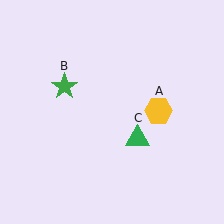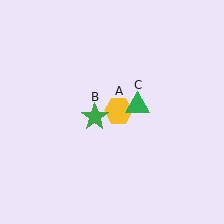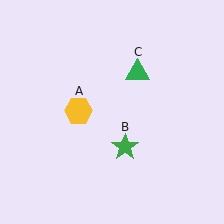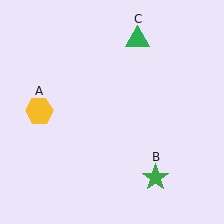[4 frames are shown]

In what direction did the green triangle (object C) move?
The green triangle (object C) moved up.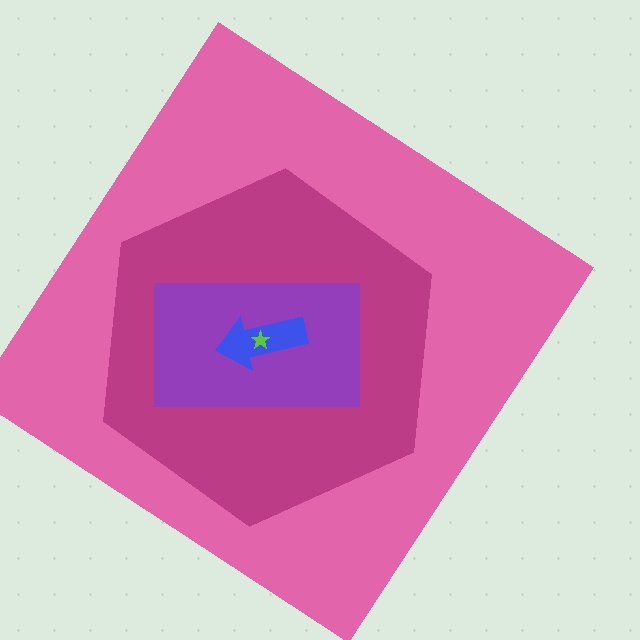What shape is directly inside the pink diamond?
The magenta hexagon.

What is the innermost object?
The lime star.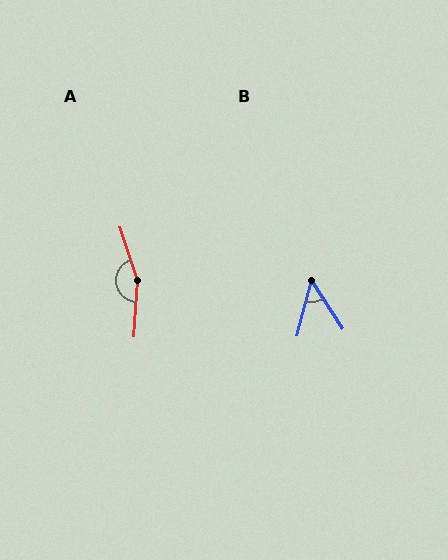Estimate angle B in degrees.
Approximately 48 degrees.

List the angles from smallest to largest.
B (48°), A (158°).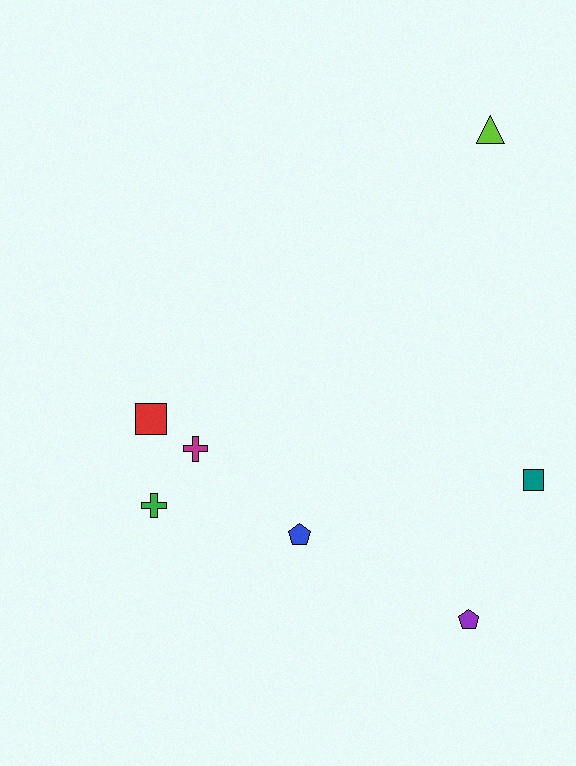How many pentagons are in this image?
There are 2 pentagons.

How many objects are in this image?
There are 7 objects.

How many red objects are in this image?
There is 1 red object.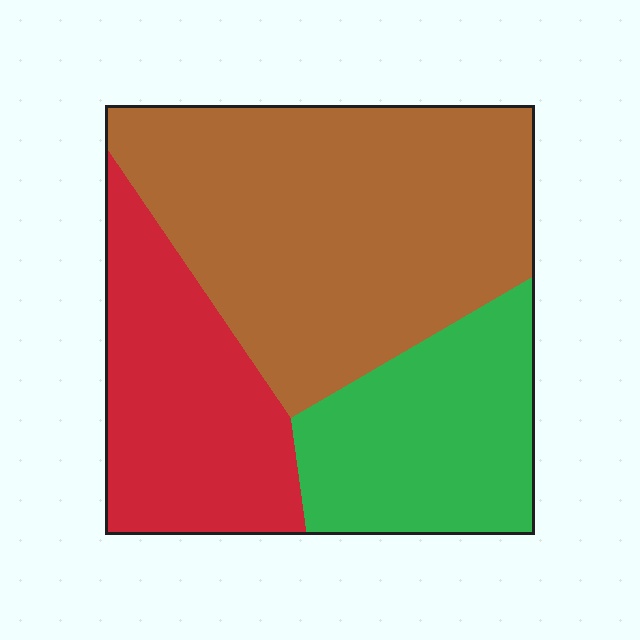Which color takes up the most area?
Brown, at roughly 50%.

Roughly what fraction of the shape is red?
Red covers roughly 25% of the shape.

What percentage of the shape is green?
Green covers 24% of the shape.